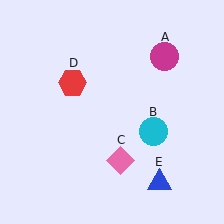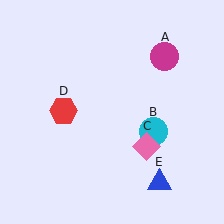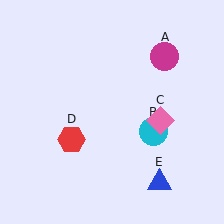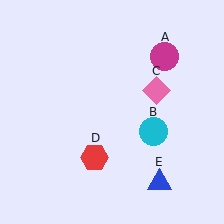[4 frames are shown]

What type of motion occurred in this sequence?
The pink diamond (object C), red hexagon (object D) rotated counterclockwise around the center of the scene.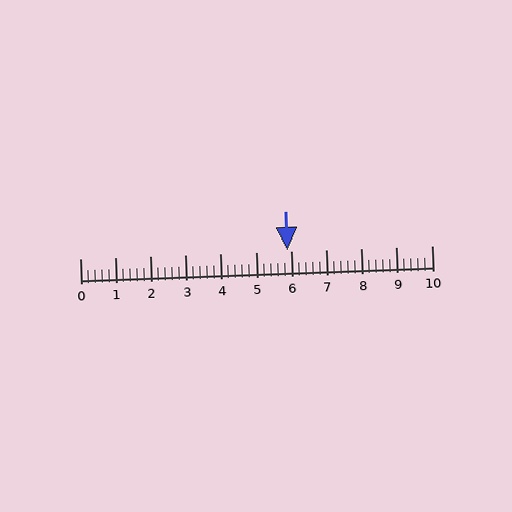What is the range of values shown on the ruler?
The ruler shows values from 0 to 10.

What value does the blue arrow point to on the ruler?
The blue arrow points to approximately 5.9.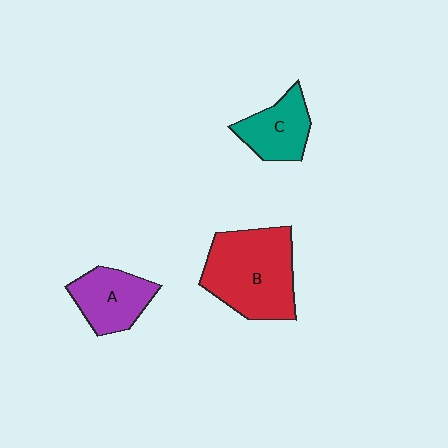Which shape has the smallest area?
Shape C (teal).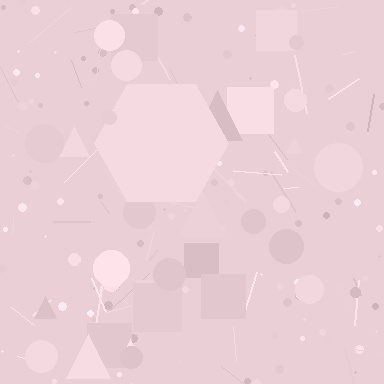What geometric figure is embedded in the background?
A hexagon is embedded in the background.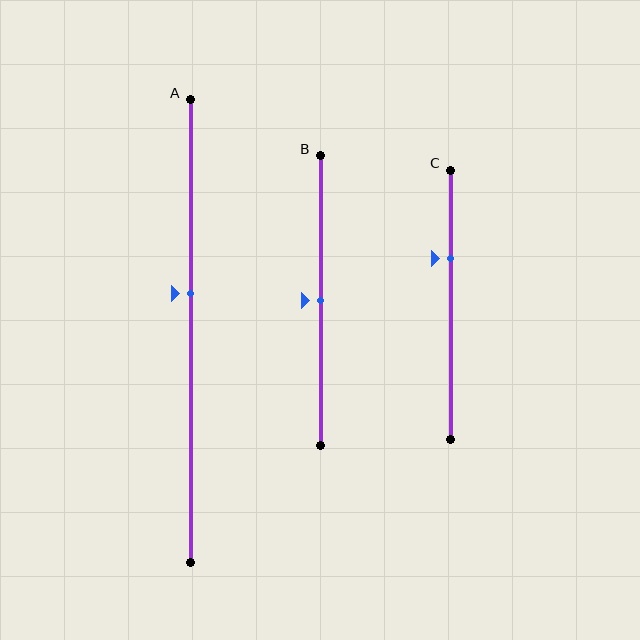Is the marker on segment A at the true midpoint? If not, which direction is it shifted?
No, the marker on segment A is shifted upward by about 8% of the segment length.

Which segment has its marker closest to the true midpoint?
Segment B has its marker closest to the true midpoint.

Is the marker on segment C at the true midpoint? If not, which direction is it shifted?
No, the marker on segment C is shifted upward by about 17% of the segment length.